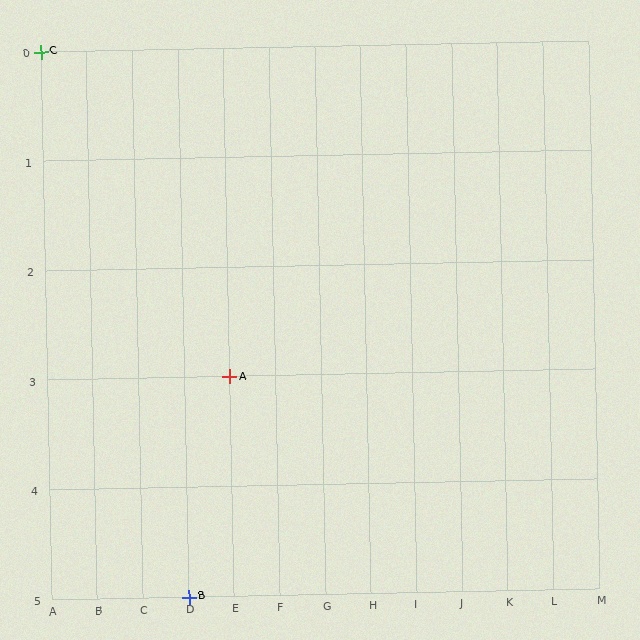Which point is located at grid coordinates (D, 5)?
Point B is at (D, 5).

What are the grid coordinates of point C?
Point C is at grid coordinates (A, 0).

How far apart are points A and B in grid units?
Points A and B are 1 column and 2 rows apart (about 2.2 grid units diagonally).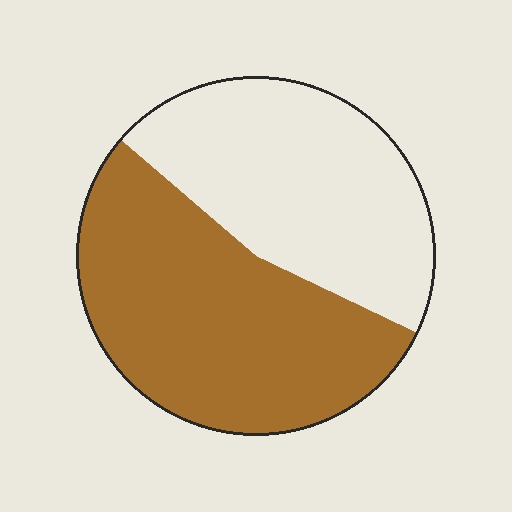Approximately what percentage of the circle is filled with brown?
Approximately 55%.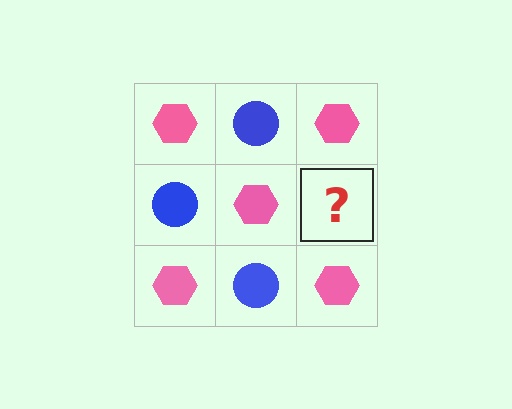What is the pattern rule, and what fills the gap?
The rule is that it alternates pink hexagon and blue circle in a checkerboard pattern. The gap should be filled with a blue circle.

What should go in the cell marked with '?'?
The missing cell should contain a blue circle.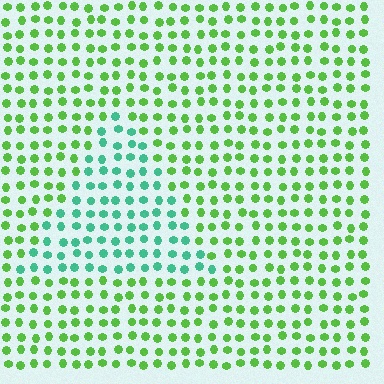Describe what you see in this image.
The image is filled with small lime elements in a uniform arrangement. A triangle-shaped region is visible where the elements are tinted to a slightly different hue, forming a subtle color boundary.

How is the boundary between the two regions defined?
The boundary is defined purely by a slight shift in hue (about 47 degrees). Spacing, size, and orientation are identical on both sides.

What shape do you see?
I see a triangle.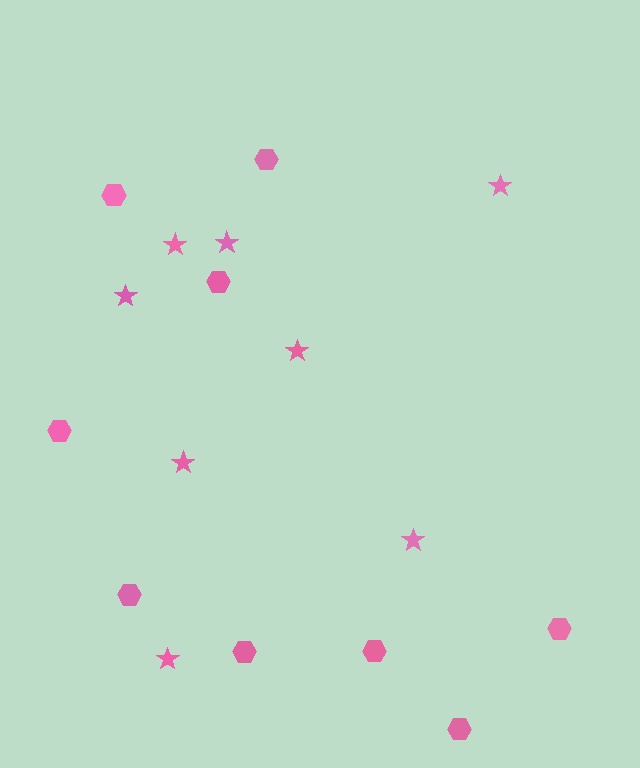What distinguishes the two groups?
There are 2 groups: one group of hexagons (9) and one group of stars (8).